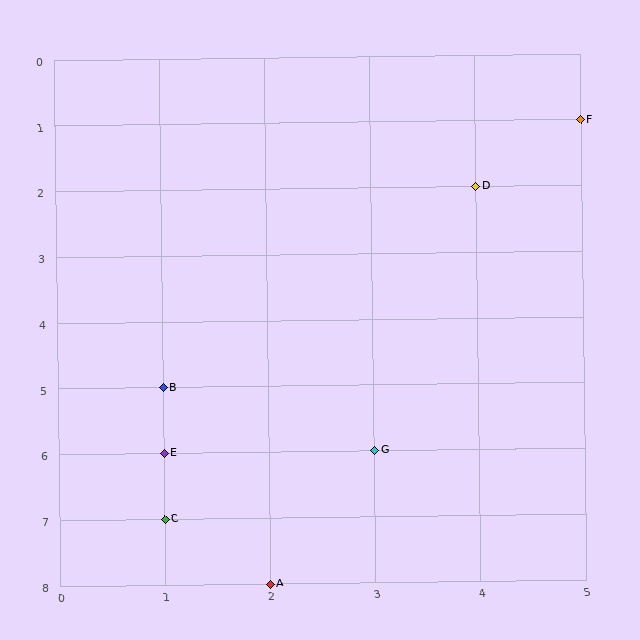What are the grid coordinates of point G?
Point G is at grid coordinates (3, 6).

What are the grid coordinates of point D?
Point D is at grid coordinates (4, 2).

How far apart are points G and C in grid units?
Points G and C are 2 columns and 1 row apart (about 2.2 grid units diagonally).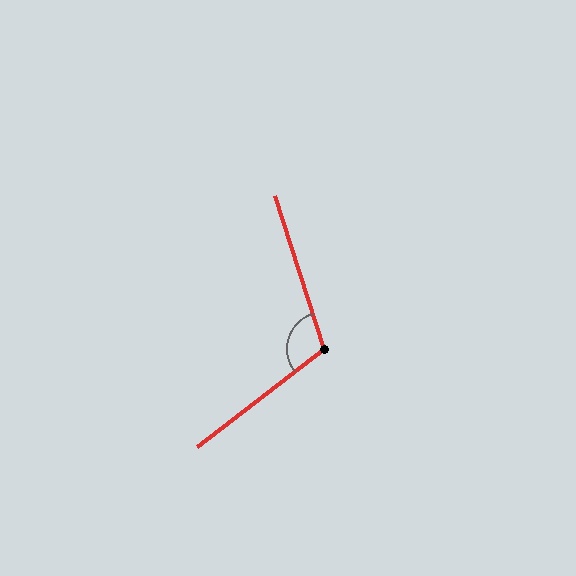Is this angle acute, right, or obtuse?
It is obtuse.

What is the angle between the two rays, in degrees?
Approximately 110 degrees.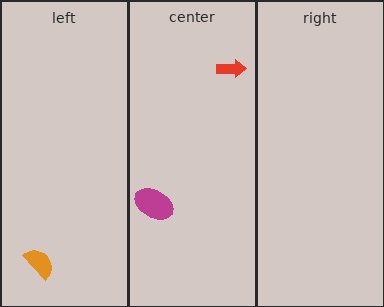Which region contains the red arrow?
The center region.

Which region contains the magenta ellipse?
The center region.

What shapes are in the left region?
The orange semicircle.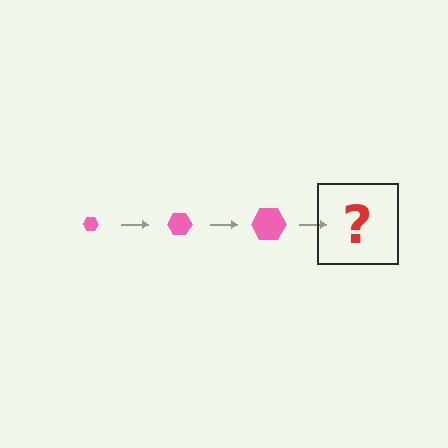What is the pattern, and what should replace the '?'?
The pattern is that the hexagon gets progressively larger each step. The '?' should be a pink hexagon, larger than the previous one.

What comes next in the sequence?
The next element should be a pink hexagon, larger than the previous one.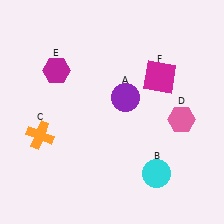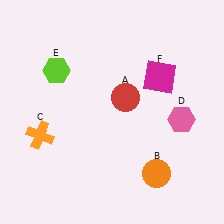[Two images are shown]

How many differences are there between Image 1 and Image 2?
There are 3 differences between the two images.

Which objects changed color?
A changed from purple to red. B changed from cyan to orange. E changed from magenta to lime.